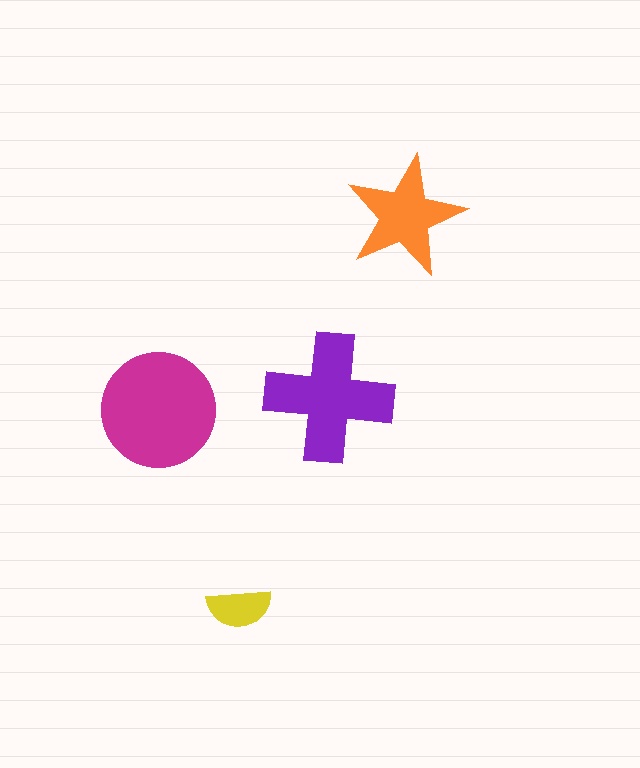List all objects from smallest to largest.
The yellow semicircle, the orange star, the purple cross, the magenta circle.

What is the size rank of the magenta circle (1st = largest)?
1st.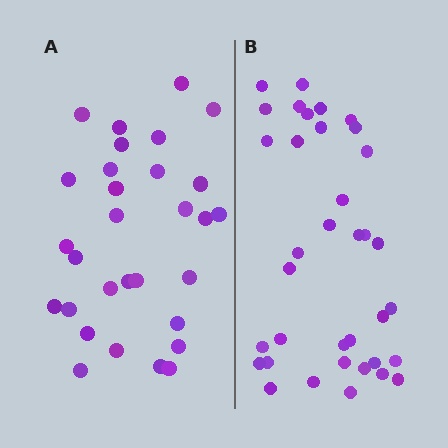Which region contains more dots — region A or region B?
Region B (the right region) has more dots.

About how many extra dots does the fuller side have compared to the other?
Region B has about 6 more dots than region A.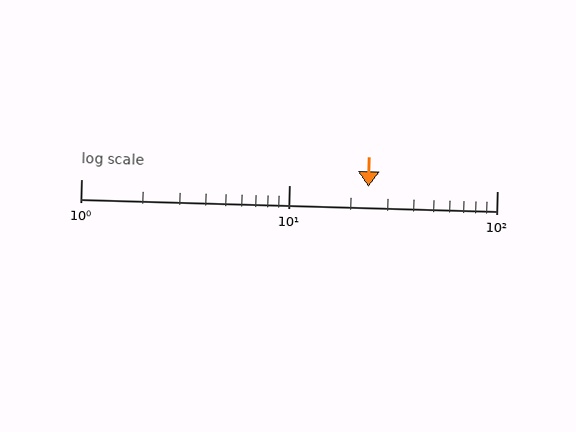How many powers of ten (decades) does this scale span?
The scale spans 2 decades, from 1 to 100.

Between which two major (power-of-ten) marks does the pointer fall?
The pointer is between 10 and 100.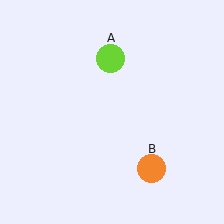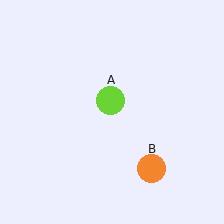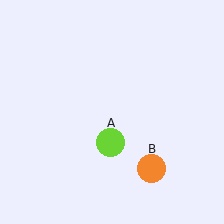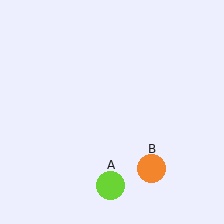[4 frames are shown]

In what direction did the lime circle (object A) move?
The lime circle (object A) moved down.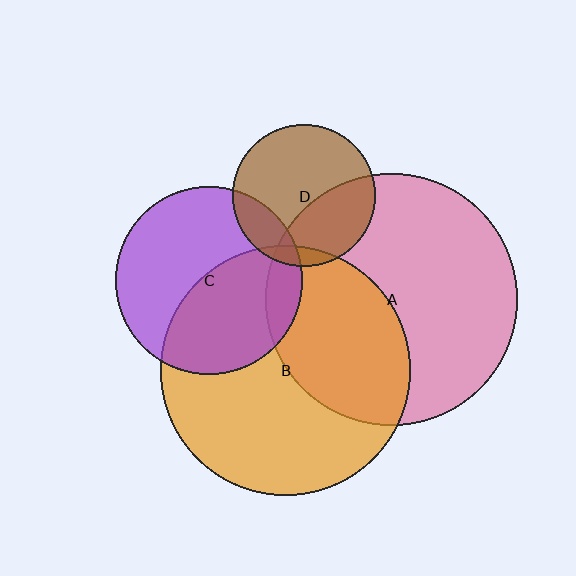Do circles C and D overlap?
Yes.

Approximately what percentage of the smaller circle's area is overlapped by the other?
Approximately 15%.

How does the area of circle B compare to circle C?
Approximately 1.8 times.